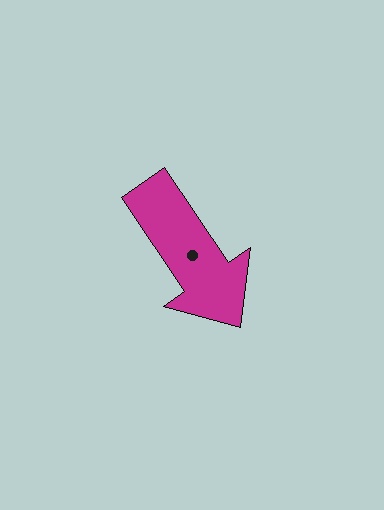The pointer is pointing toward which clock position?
Roughly 5 o'clock.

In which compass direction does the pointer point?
Southeast.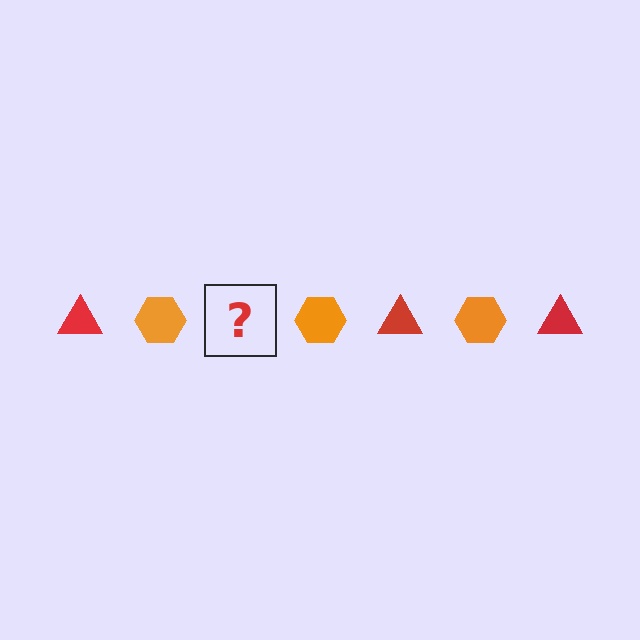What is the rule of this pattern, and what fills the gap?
The rule is that the pattern alternates between red triangle and orange hexagon. The gap should be filled with a red triangle.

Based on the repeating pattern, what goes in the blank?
The blank should be a red triangle.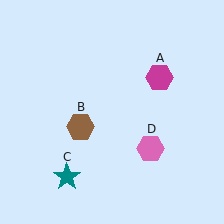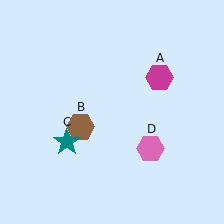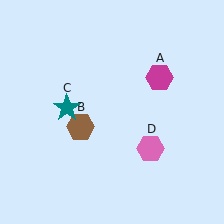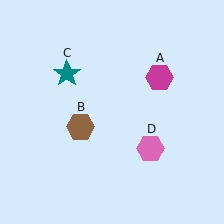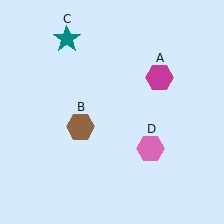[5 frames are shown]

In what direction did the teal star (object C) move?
The teal star (object C) moved up.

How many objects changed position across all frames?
1 object changed position: teal star (object C).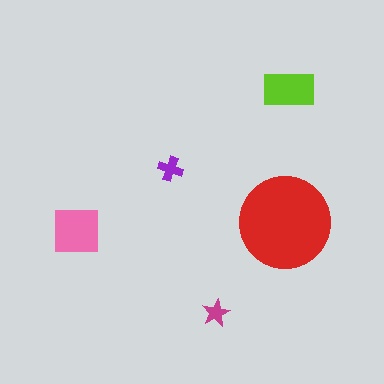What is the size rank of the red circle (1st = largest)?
1st.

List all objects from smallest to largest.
The magenta star, the purple cross, the lime rectangle, the pink square, the red circle.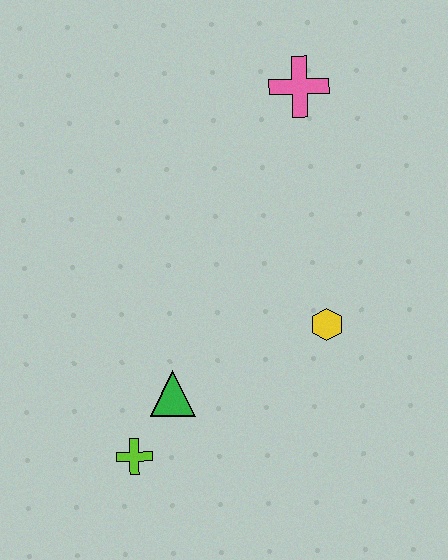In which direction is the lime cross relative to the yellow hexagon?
The lime cross is to the left of the yellow hexagon.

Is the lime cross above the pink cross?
No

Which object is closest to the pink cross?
The yellow hexagon is closest to the pink cross.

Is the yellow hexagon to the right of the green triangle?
Yes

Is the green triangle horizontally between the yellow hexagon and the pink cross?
No